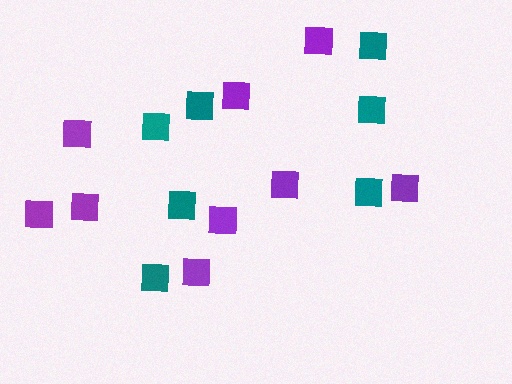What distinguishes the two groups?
There are 2 groups: one group of purple squares (9) and one group of teal squares (7).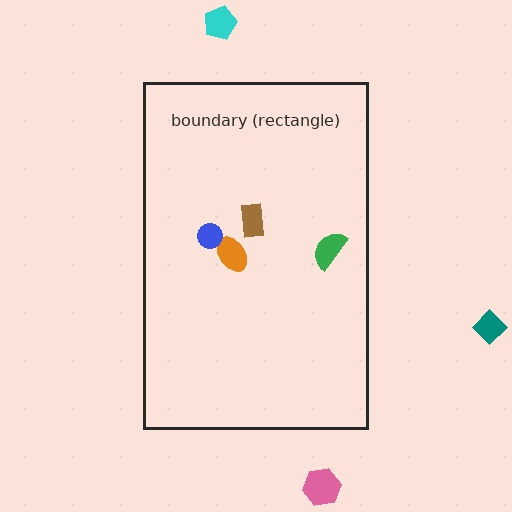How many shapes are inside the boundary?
4 inside, 3 outside.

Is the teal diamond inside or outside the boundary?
Outside.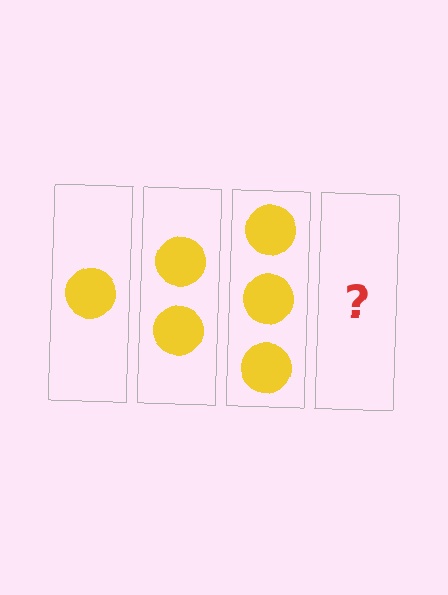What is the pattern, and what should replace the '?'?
The pattern is that each step adds one more circle. The '?' should be 4 circles.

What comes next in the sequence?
The next element should be 4 circles.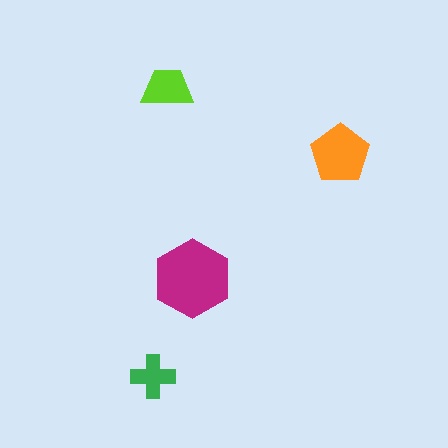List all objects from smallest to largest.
The green cross, the lime trapezoid, the orange pentagon, the magenta hexagon.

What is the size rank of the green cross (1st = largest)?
4th.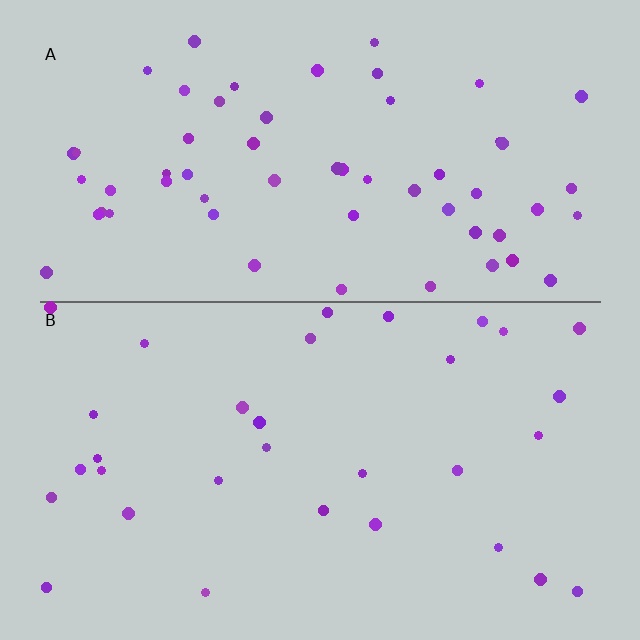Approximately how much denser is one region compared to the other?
Approximately 1.9× — region A over region B.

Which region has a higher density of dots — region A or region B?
A (the top).